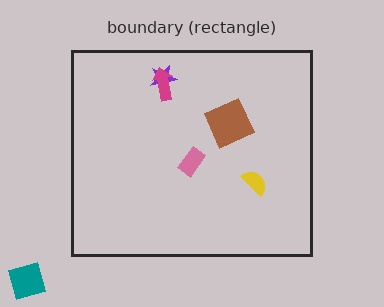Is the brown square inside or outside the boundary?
Inside.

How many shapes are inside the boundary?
5 inside, 1 outside.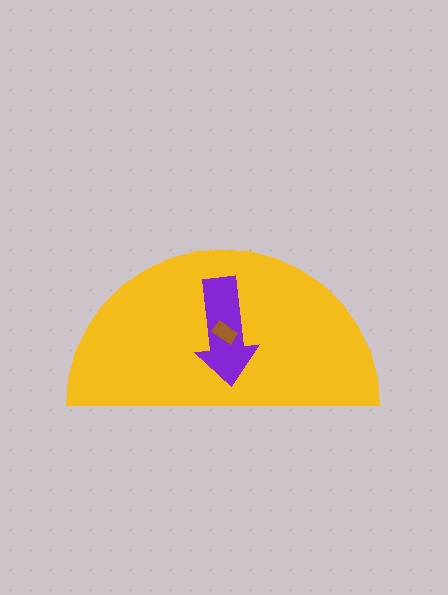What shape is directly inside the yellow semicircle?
The purple arrow.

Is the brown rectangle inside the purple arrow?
Yes.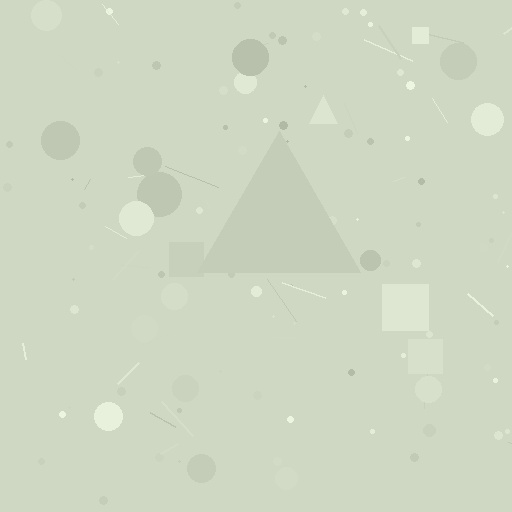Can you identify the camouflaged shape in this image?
The camouflaged shape is a triangle.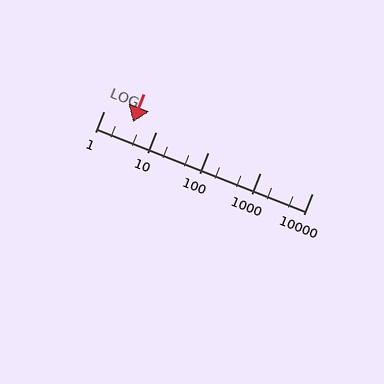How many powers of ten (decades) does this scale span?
The scale spans 4 decades, from 1 to 10000.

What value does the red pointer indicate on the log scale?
The pointer indicates approximately 3.6.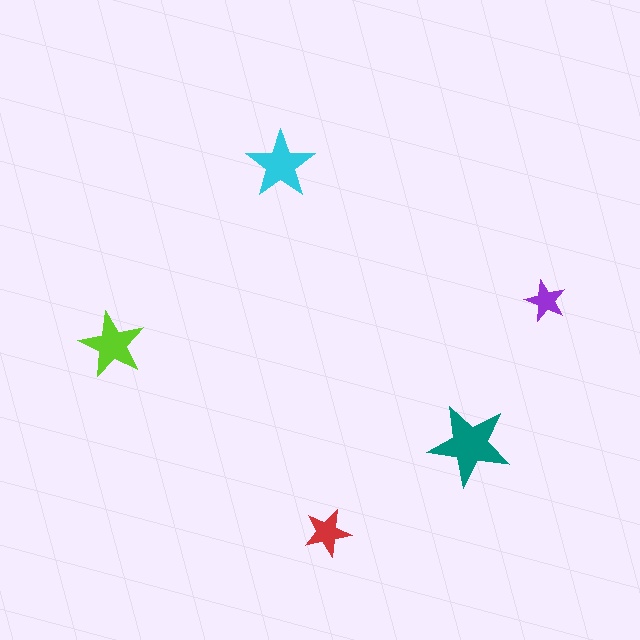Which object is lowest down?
The red star is bottommost.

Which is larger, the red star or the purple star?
The red one.